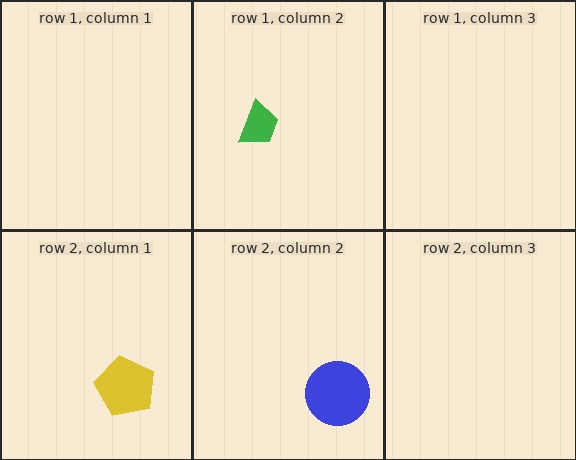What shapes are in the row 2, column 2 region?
The blue circle.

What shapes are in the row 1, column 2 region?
The green trapezoid.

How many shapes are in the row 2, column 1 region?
1.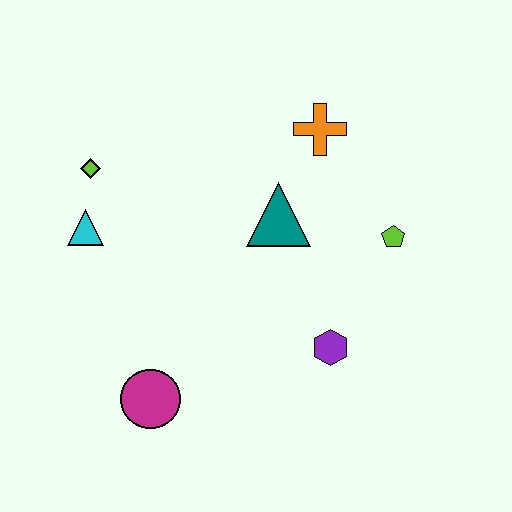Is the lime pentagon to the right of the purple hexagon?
Yes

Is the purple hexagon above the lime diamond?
No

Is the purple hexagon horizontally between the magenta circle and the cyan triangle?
No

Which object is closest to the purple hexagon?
The lime pentagon is closest to the purple hexagon.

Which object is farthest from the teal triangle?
The magenta circle is farthest from the teal triangle.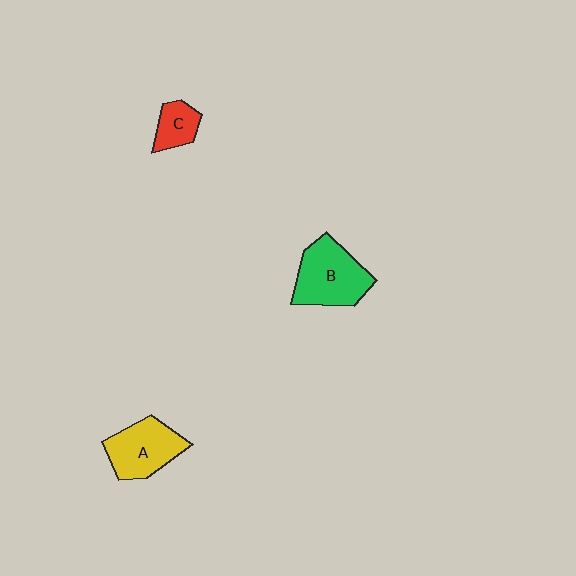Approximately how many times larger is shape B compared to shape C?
Approximately 2.3 times.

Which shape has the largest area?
Shape B (green).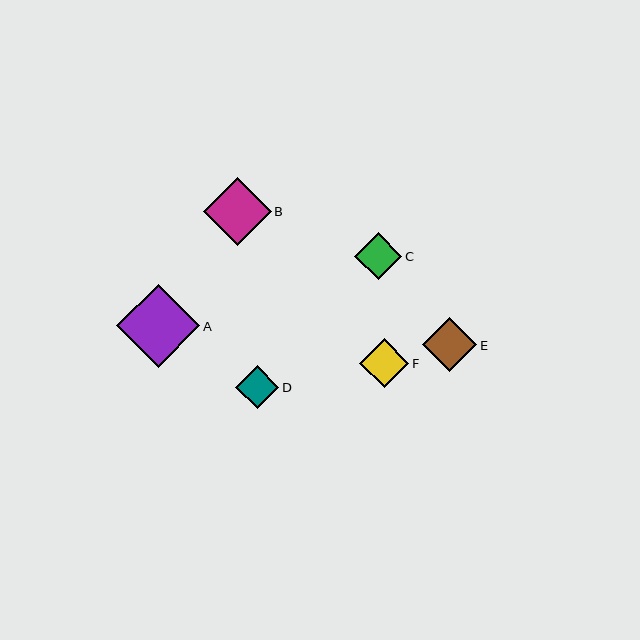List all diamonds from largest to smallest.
From largest to smallest: A, B, E, F, C, D.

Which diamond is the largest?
Diamond A is the largest with a size of approximately 83 pixels.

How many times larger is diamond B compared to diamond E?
Diamond B is approximately 1.3 times the size of diamond E.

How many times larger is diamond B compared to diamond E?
Diamond B is approximately 1.3 times the size of diamond E.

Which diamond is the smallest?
Diamond D is the smallest with a size of approximately 43 pixels.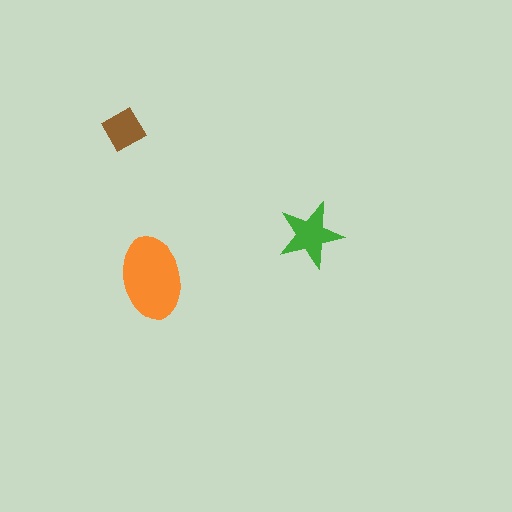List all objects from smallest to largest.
The brown diamond, the green star, the orange ellipse.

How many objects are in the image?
There are 3 objects in the image.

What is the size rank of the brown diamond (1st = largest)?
3rd.